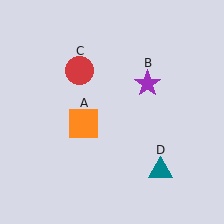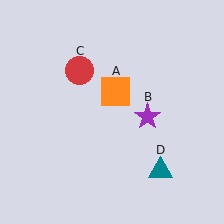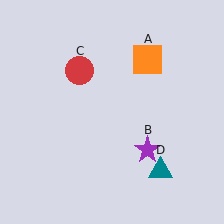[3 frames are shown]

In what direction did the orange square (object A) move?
The orange square (object A) moved up and to the right.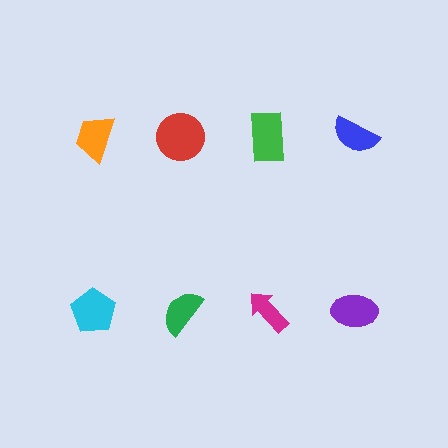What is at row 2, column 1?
A cyan pentagon.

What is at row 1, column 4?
A blue semicircle.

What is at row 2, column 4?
A purple ellipse.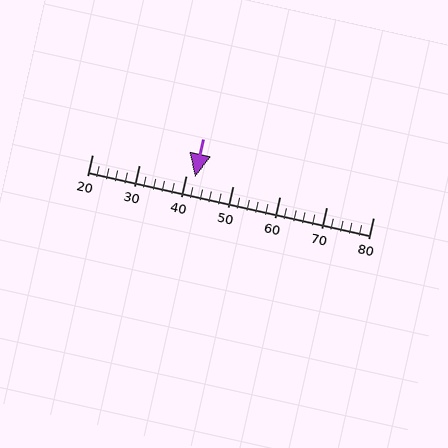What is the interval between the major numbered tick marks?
The major tick marks are spaced 10 units apart.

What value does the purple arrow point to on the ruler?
The purple arrow points to approximately 42.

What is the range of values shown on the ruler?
The ruler shows values from 20 to 80.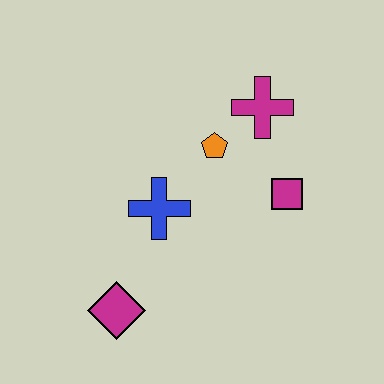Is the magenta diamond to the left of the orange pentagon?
Yes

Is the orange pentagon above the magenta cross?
No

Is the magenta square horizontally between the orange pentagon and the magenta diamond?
No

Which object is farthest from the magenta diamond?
The magenta cross is farthest from the magenta diamond.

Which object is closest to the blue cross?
The orange pentagon is closest to the blue cross.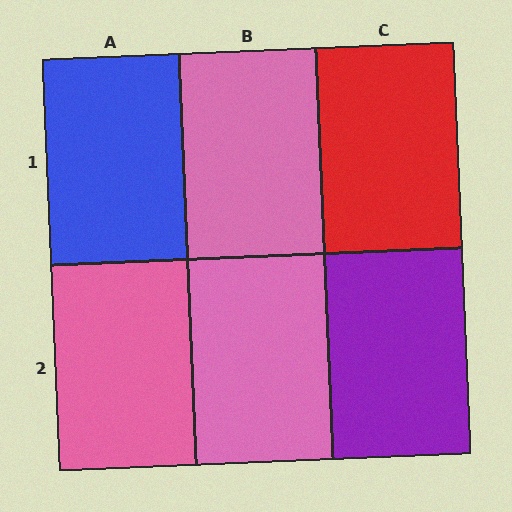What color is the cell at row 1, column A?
Blue.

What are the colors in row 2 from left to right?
Pink, pink, purple.